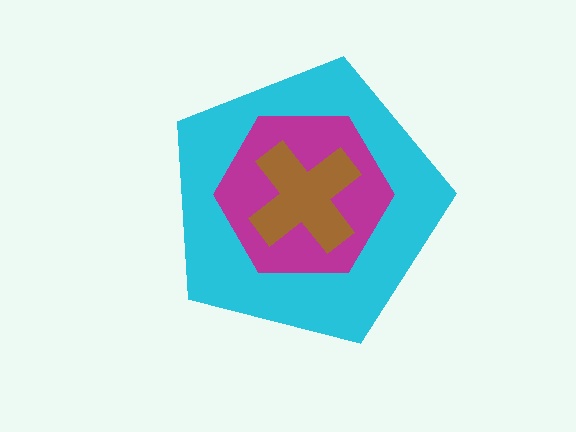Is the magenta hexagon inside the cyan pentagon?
Yes.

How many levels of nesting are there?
3.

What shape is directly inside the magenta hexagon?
The brown cross.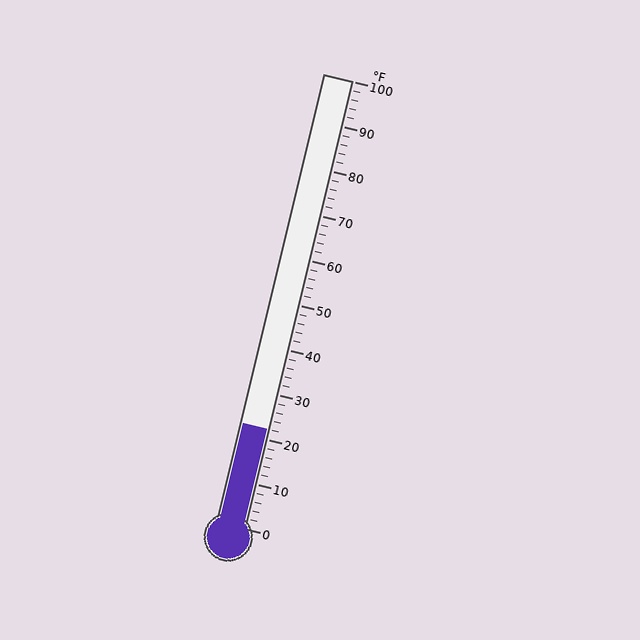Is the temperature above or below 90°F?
The temperature is below 90°F.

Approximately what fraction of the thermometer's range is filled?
The thermometer is filled to approximately 20% of its range.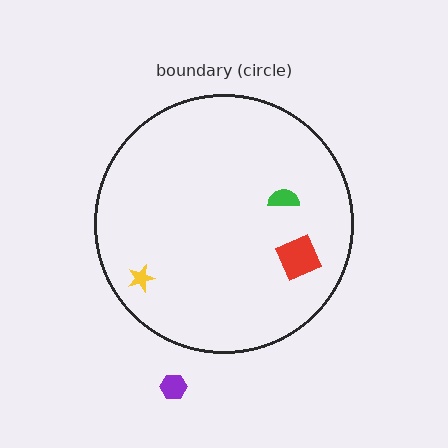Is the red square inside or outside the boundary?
Inside.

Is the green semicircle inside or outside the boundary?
Inside.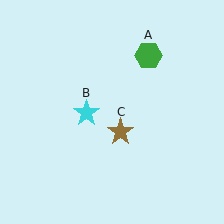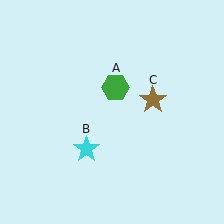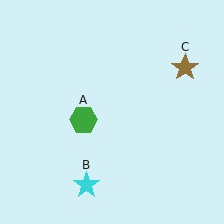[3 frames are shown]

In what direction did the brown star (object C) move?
The brown star (object C) moved up and to the right.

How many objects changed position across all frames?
3 objects changed position: green hexagon (object A), cyan star (object B), brown star (object C).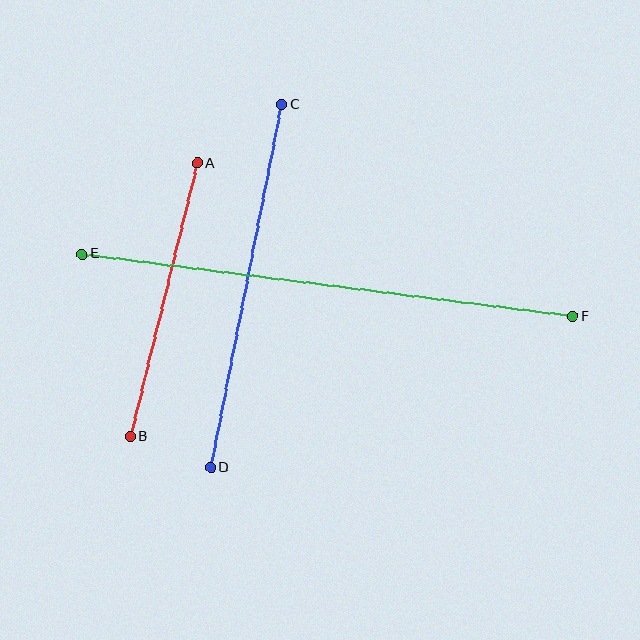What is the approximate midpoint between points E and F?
The midpoint is at approximately (328, 285) pixels.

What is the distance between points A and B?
The distance is approximately 281 pixels.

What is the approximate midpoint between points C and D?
The midpoint is at approximately (246, 286) pixels.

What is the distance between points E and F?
The distance is approximately 494 pixels.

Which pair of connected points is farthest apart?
Points E and F are farthest apart.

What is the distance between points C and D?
The distance is approximately 370 pixels.